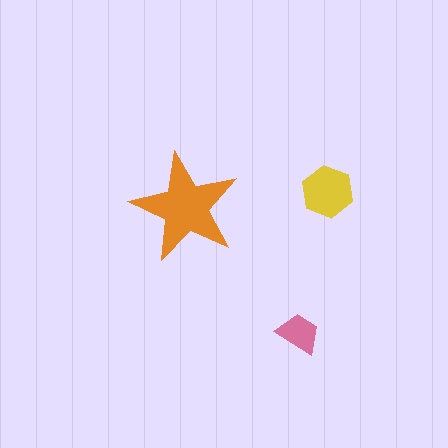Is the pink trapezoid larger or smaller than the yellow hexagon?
Smaller.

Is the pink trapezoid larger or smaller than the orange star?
Smaller.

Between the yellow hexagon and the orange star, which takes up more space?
The orange star.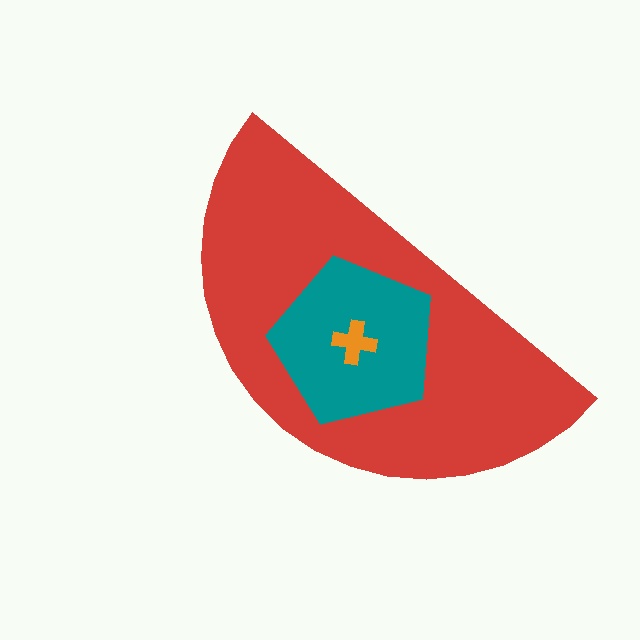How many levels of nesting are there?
3.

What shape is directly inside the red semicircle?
The teal pentagon.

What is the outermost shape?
The red semicircle.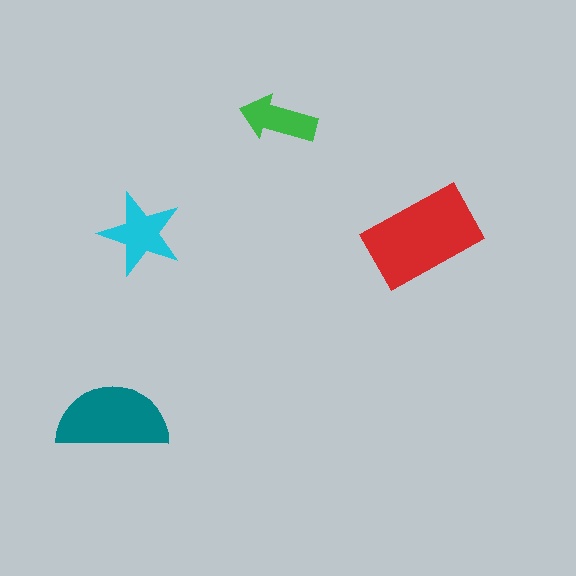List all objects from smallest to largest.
The green arrow, the cyan star, the teal semicircle, the red rectangle.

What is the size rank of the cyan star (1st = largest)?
3rd.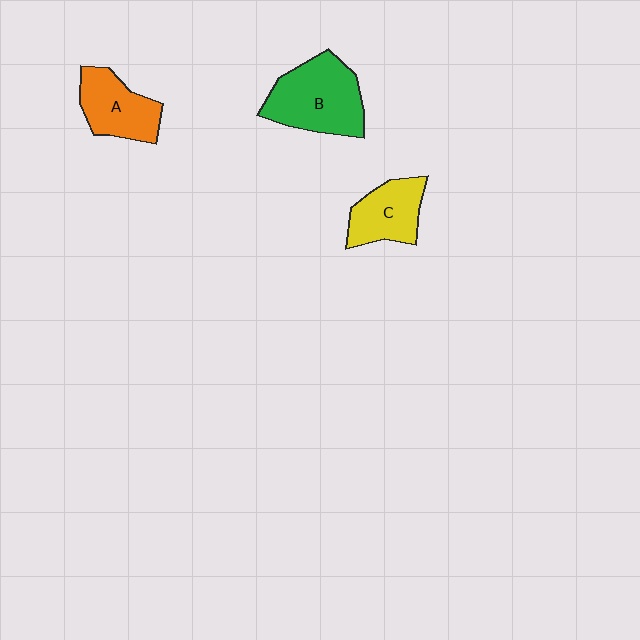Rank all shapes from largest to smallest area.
From largest to smallest: B (green), A (orange), C (yellow).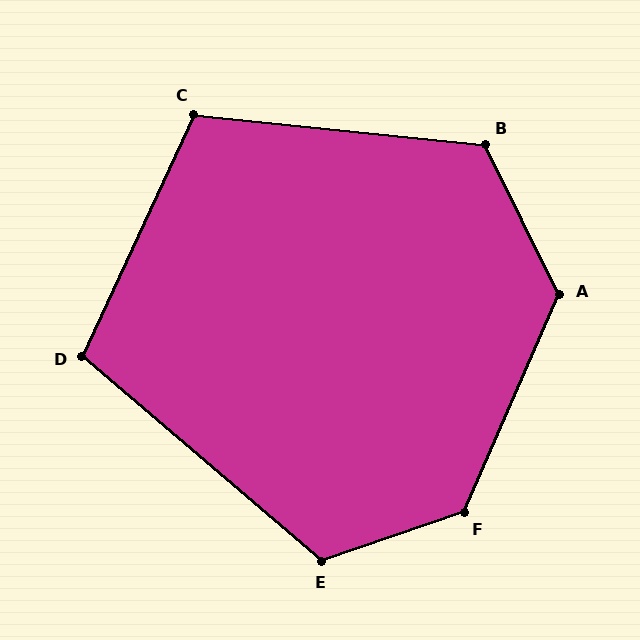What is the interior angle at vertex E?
Approximately 121 degrees (obtuse).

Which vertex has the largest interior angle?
F, at approximately 132 degrees.